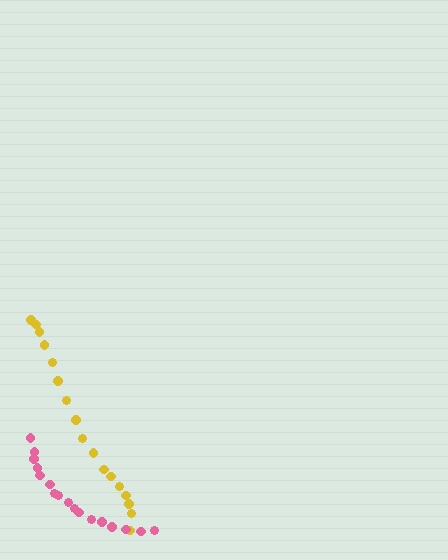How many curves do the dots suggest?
There are 2 distinct paths.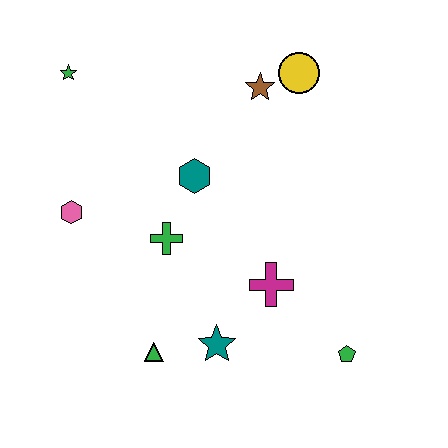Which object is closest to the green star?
The pink hexagon is closest to the green star.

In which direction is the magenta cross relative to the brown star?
The magenta cross is below the brown star.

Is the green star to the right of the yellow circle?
No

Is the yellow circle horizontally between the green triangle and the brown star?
No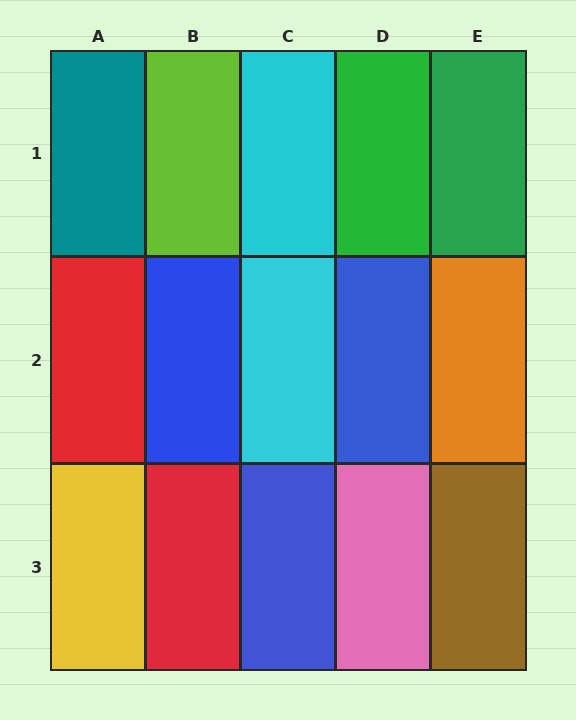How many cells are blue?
3 cells are blue.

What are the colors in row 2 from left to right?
Red, blue, cyan, blue, orange.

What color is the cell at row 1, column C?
Cyan.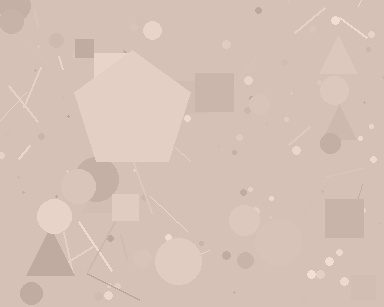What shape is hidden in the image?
A pentagon is hidden in the image.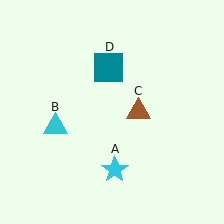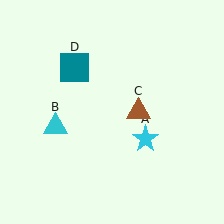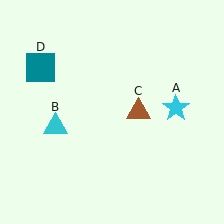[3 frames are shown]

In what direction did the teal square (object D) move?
The teal square (object D) moved left.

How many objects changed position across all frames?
2 objects changed position: cyan star (object A), teal square (object D).